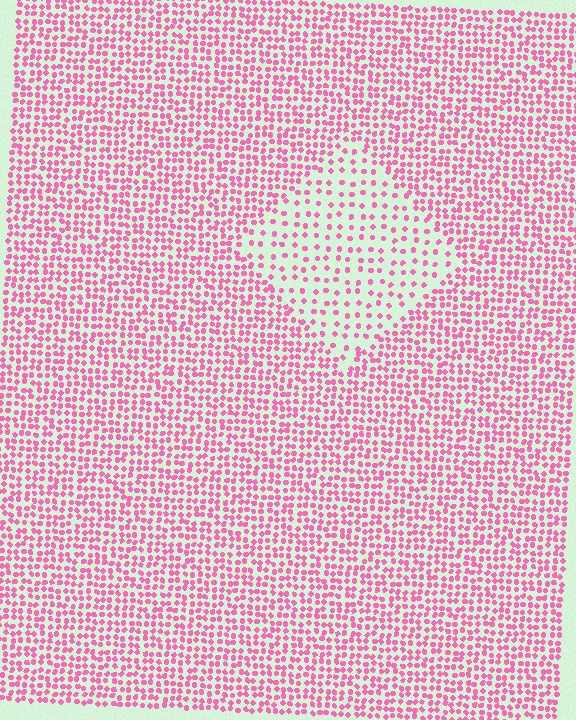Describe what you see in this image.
The image contains small pink elements arranged at two different densities. A diamond-shaped region is visible where the elements are less densely packed than the surrounding area.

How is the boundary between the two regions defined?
The boundary is defined by a change in element density (approximately 2.2x ratio). All elements are the same color, size, and shape.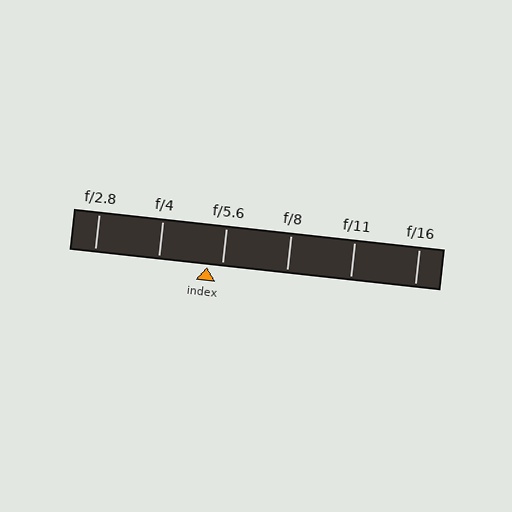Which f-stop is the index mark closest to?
The index mark is closest to f/5.6.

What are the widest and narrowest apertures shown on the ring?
The widest aperture shown is f/2.8 and the narrowest is f/16.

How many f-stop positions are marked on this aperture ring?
There are 6 f-stop positions marked.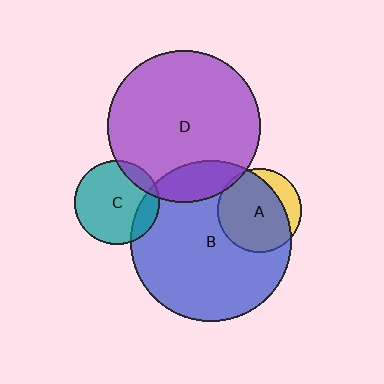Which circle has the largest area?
Circle B (blue).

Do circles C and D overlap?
Yes.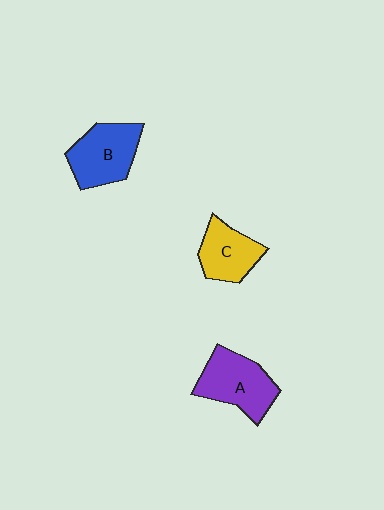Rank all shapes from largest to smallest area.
From largest to smallest: A (purple), B (blue), C (yellow).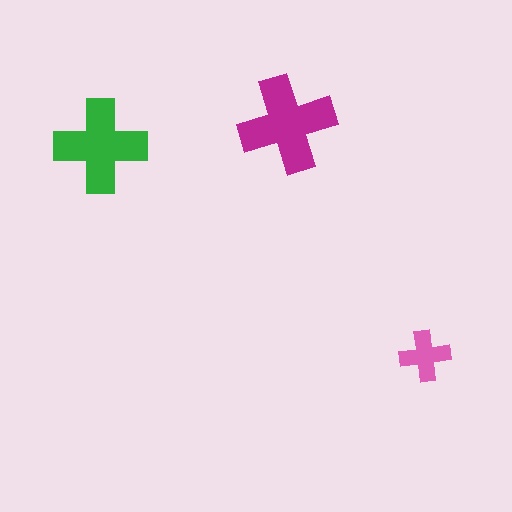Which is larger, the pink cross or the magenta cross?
The magenta one.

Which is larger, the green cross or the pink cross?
The green one.